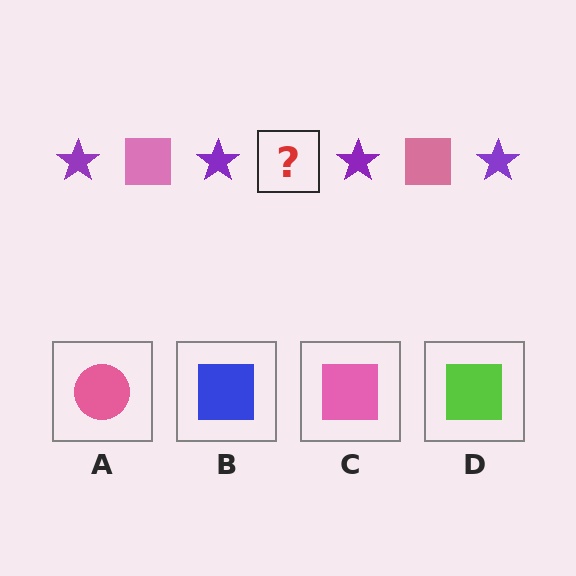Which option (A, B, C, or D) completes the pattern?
C.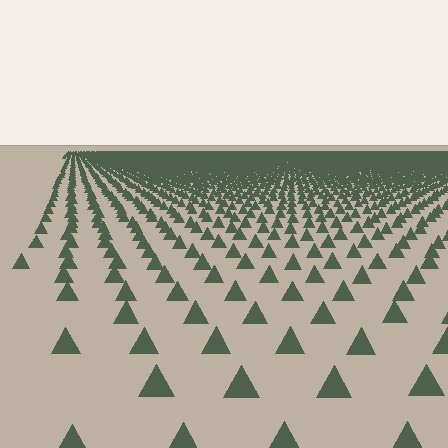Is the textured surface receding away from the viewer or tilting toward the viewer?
The surface is receding away from the viewer. Texture elements get smaller and denser toward the top.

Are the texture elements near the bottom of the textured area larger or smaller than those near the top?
Larger. Near the bottom, elements are closer to the viewer and appear at a bigger on-screen size.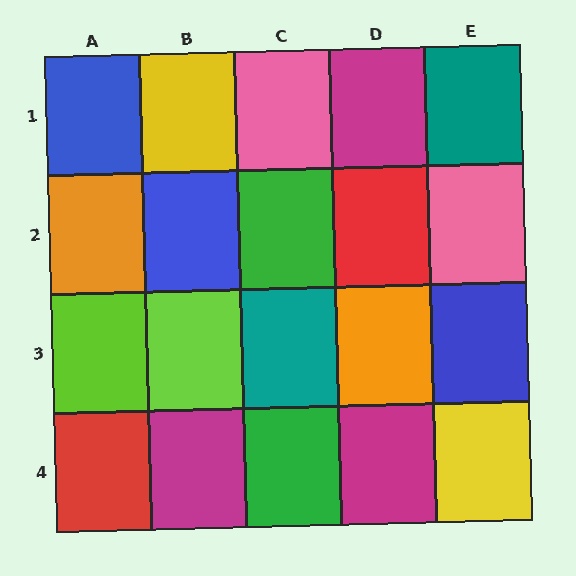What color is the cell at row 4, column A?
Red.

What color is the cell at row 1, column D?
Magenta.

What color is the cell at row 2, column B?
Blue.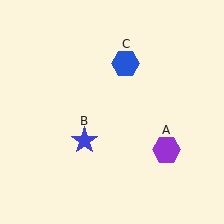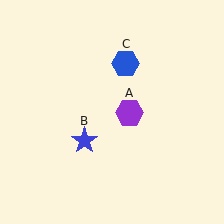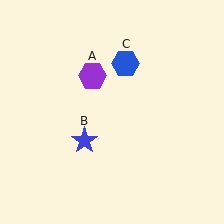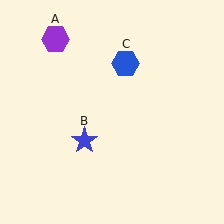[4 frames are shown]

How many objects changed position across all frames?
1 object changed position: purple hexagon (object A).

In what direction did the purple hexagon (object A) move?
The purple hexagon (object A) moved up and to the left.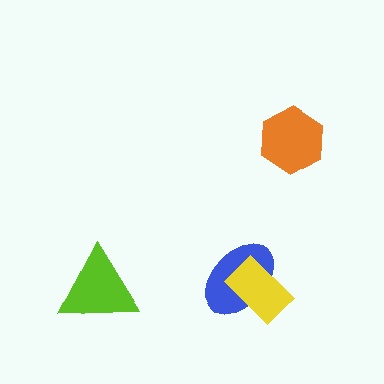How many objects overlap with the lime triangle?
0 objects overlap with the lime triangle.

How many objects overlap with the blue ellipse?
1 object overlaps with the blue ellipse.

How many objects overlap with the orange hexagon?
0 objects overlap with the orange hexagon.